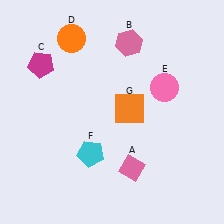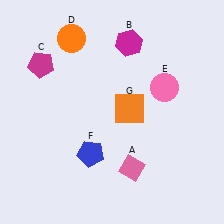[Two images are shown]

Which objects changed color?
B changed from pink to magenta. F changed from cyan to blue.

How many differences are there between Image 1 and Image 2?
There are 2 differences between the two images.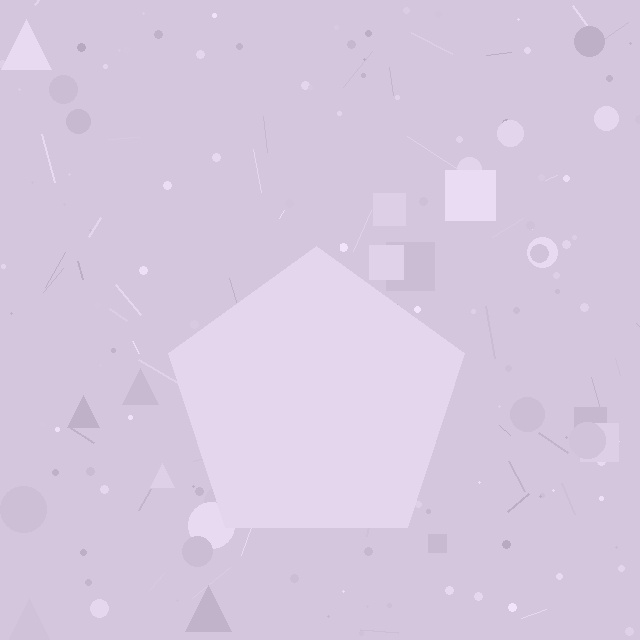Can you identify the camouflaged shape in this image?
The camouflaged shape is a pentagon.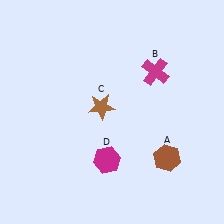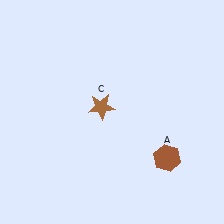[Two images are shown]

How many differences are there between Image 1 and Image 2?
There are 2 differences between the two images.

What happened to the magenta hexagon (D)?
The magenta hexagon (D) was removed in Image 2. It was in the bottom-left area of Image 1.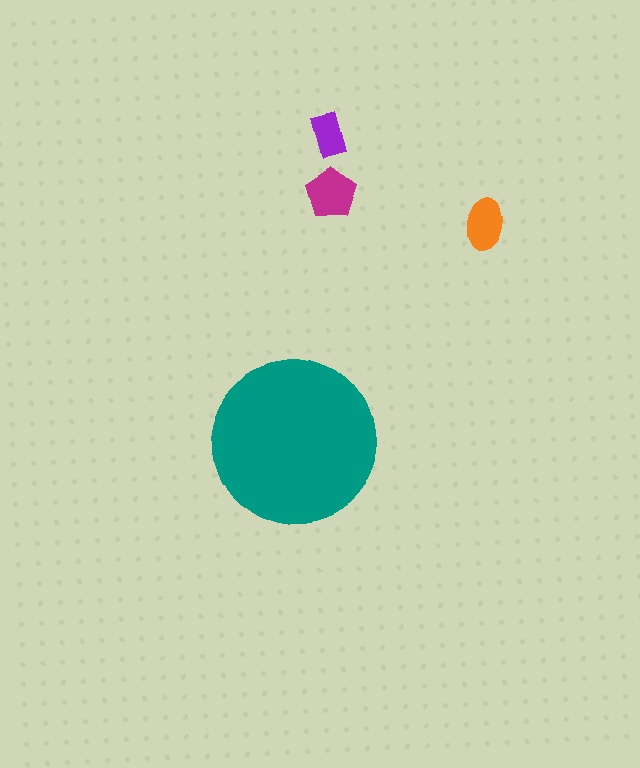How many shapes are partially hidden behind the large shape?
0 shapes are partially hidden.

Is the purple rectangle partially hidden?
No, the purple rectangle is fully visible.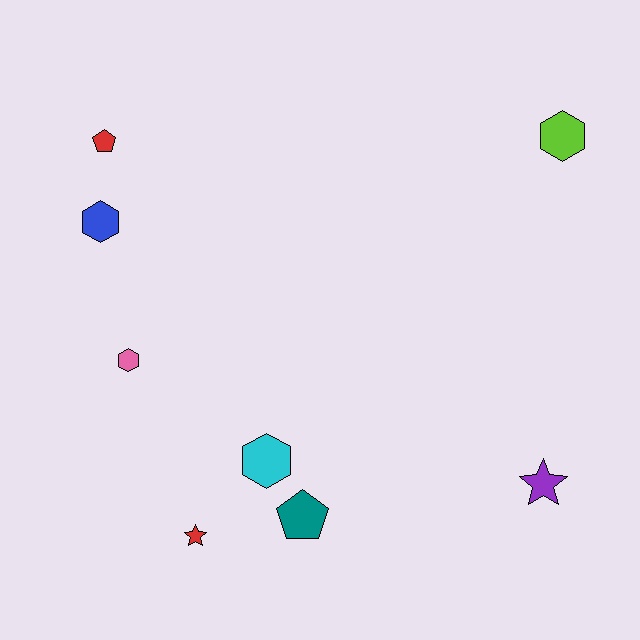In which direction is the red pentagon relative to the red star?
The red pentagon is above the red star.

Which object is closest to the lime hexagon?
The purple star is closest to the lime hexagon.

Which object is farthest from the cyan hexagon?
The lime hexagon is farthest from the cyan hexagon.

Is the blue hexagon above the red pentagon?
No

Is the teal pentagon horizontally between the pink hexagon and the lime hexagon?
Yes